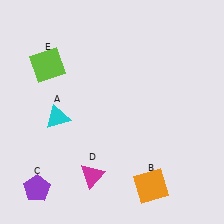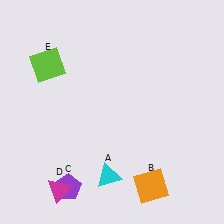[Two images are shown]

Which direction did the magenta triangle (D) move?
The magenta triangle (D) moved left.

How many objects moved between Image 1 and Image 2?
3 objects moved between the two images.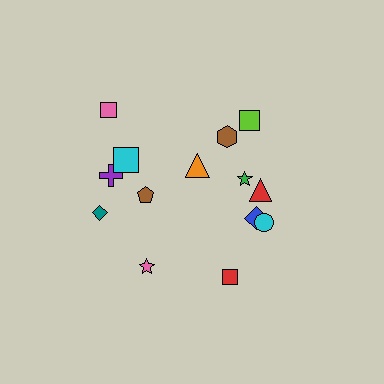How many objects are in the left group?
There are 6 objects.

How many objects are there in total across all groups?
There are 14 objects.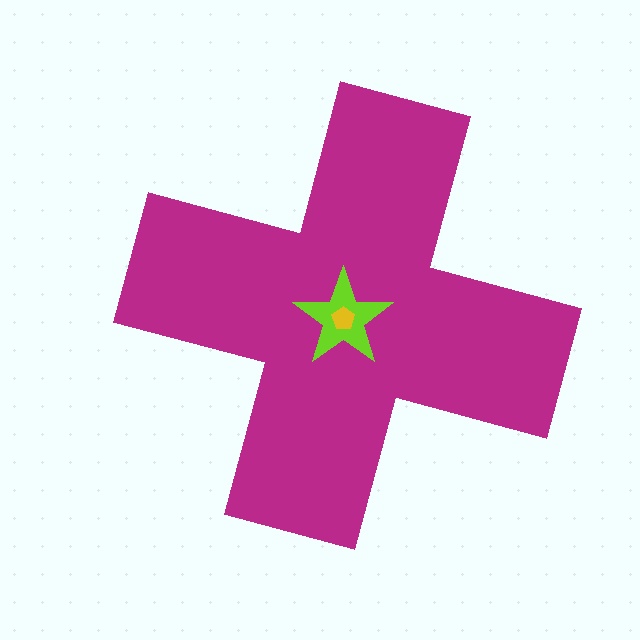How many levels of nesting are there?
3.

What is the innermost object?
The yellow pentagon.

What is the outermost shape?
The magenta cross.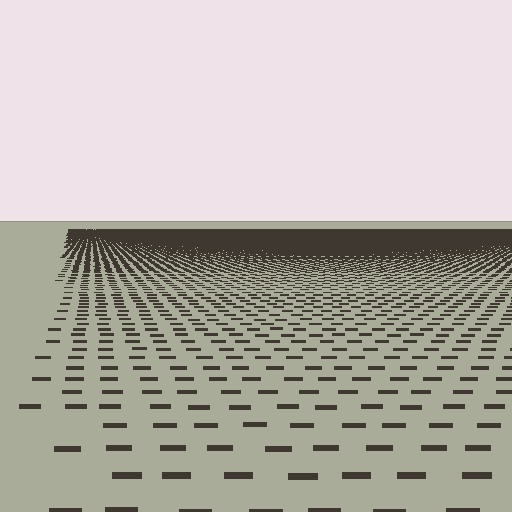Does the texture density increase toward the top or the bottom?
Density increases toward the top.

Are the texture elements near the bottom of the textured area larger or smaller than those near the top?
Larger. Near the bottom, elements are closer to the viewer and appear at a bigger on-screen size.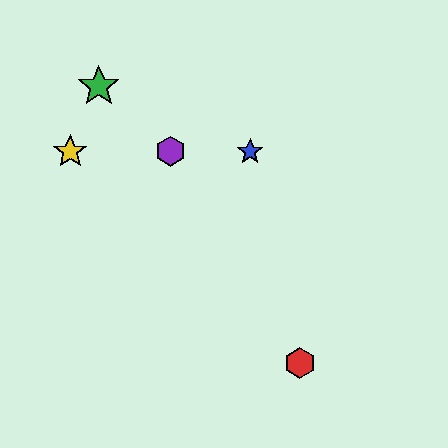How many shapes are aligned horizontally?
3 shapes (the blue star, the yellow star, the purple hexagon) are aligned horizontally.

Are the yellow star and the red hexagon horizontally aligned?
No, the yellow star is at y≈151 and the red hexagon is at y≈363.